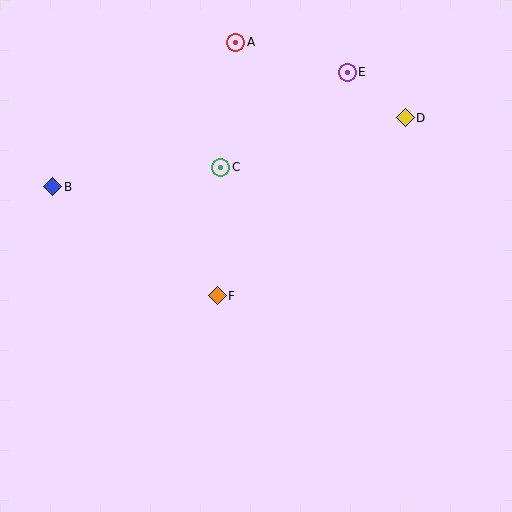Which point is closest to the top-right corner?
Point D is closest to the top-right corner.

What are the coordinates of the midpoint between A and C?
The midpoint between A and C is at (228, 105).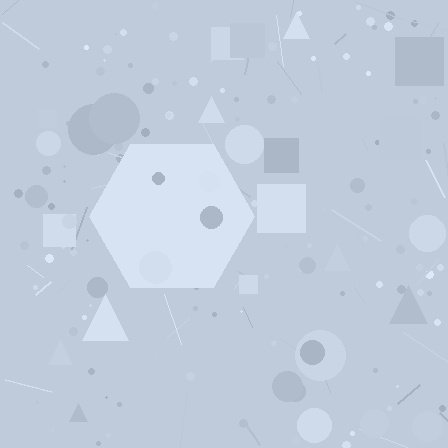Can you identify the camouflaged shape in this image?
The camouflaged shape is a hexagon.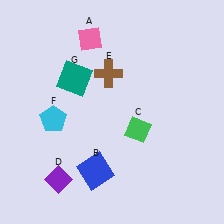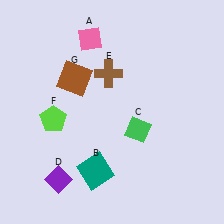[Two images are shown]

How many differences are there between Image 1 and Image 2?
There are 3 differences between the two images.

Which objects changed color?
B changed from blue to teal. F changed from cyan to lime. G changed from teal to brown.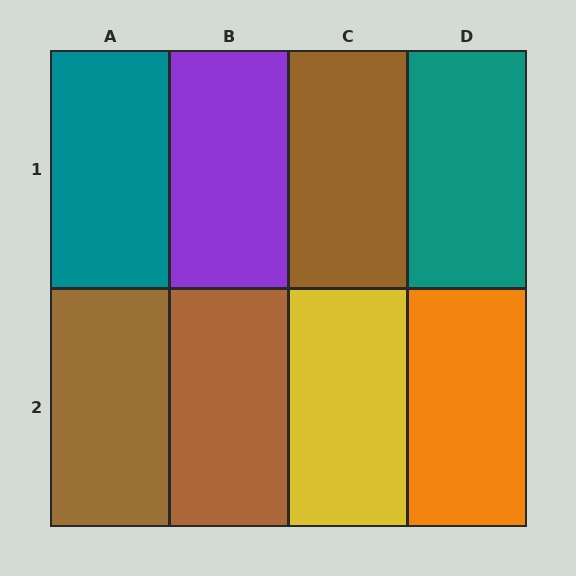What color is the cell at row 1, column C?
Brown.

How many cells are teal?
2 cells are teal.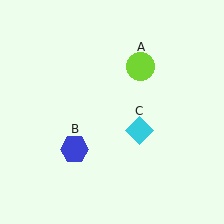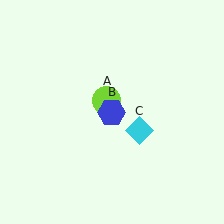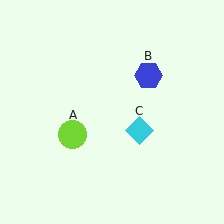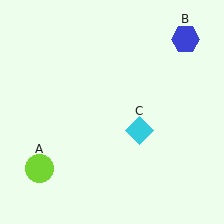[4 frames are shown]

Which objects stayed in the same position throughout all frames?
Cyan diamond (object C) remained stationary.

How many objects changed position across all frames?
2 objects changed position: lime circle (object A), blue hexagon (object B).